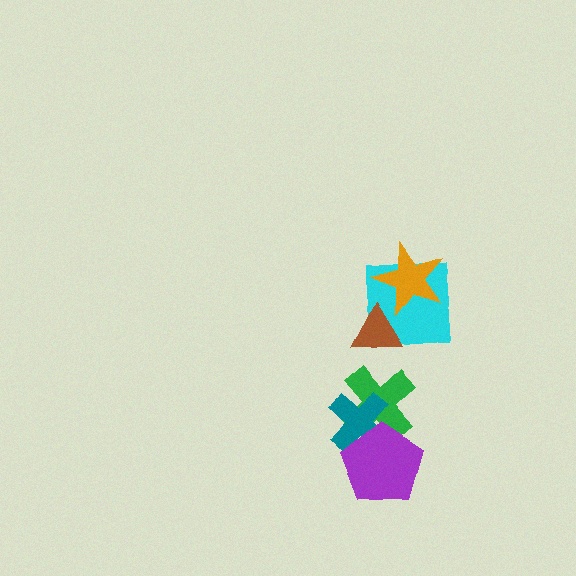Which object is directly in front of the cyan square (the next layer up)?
The orange star is directly in front of the cyan square.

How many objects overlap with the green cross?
2 objects overlap with the green cross.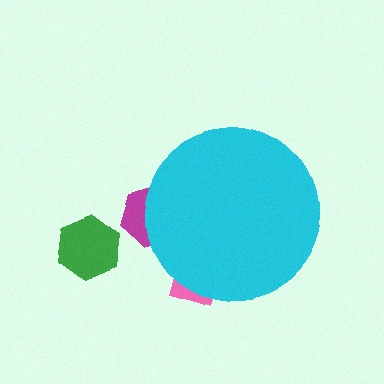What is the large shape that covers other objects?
A cyan circle.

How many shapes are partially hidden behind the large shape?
2 shapes are partially hidden.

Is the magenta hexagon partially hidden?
Yes, the magenta hexagon is partially hidden behind the cyan circle.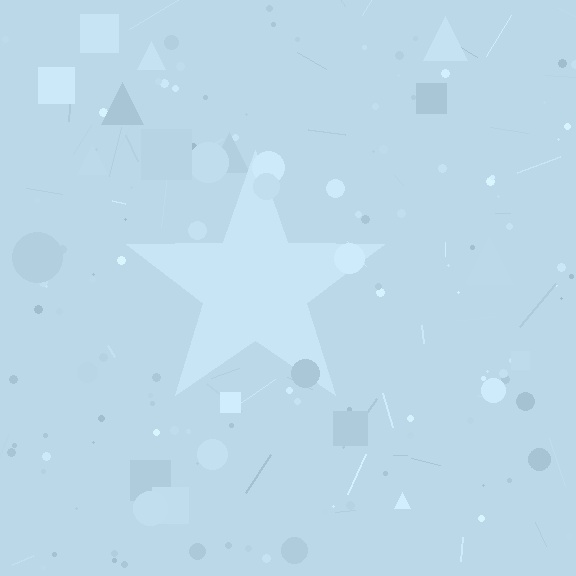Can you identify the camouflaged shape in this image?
The camouflaged shape is a star.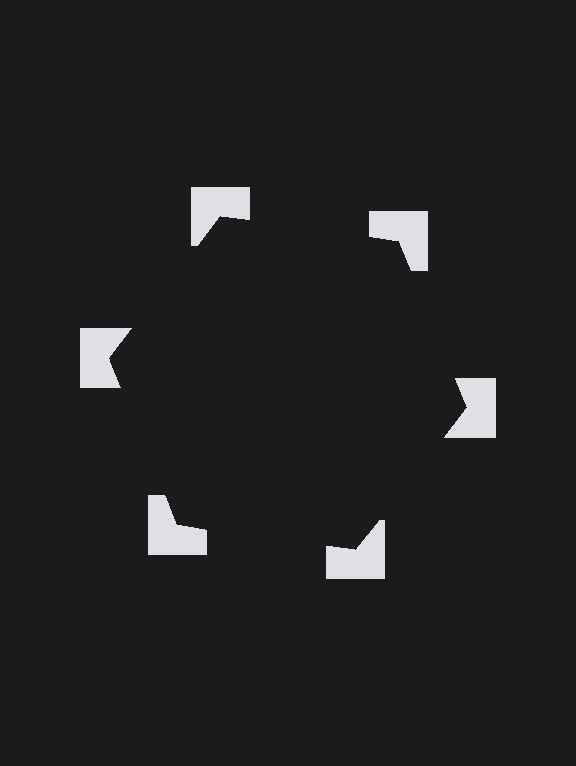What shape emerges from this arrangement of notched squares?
An illusory hexagon — its edges are inferred from the aligned wedge cuts in the notched squares, not physically drawn.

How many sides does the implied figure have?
6 sides.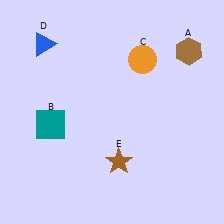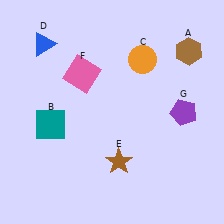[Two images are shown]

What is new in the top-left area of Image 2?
A pink square (F) was added in the top-left area of Image 2.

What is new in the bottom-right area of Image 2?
A purple pentagon (G) was added in the bottom-right area of Image 2.